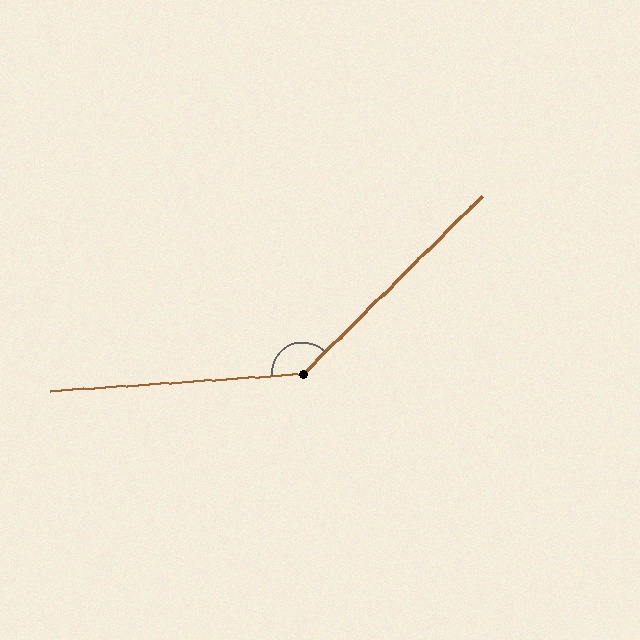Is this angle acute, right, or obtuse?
It is obtuse.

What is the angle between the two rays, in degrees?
Approximately 139 degrees.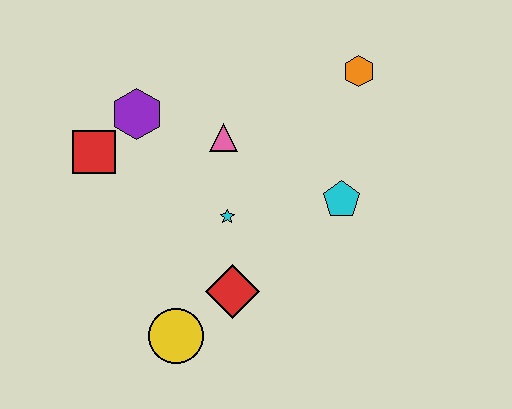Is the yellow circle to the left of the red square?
No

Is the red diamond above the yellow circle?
Yes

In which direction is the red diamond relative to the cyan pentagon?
The red diamond is to the left of the cyan pentagon.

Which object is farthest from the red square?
The orange hexagon is farthest from the red square.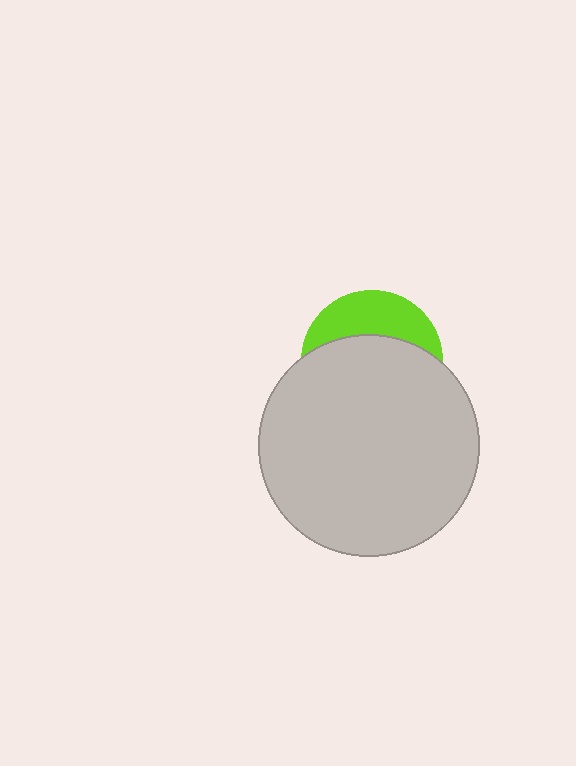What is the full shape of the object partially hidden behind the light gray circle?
The partially hidden object is a lime circle.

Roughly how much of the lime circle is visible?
A small part of it is visible (roughly 33%).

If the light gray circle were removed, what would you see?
You would see the complete lime circle.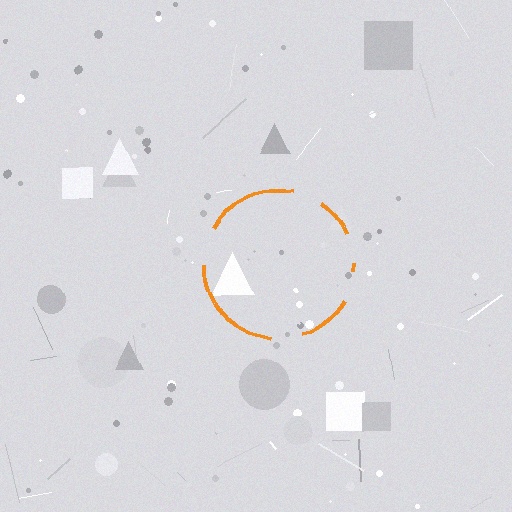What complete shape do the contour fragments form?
The contour fragments form a circle.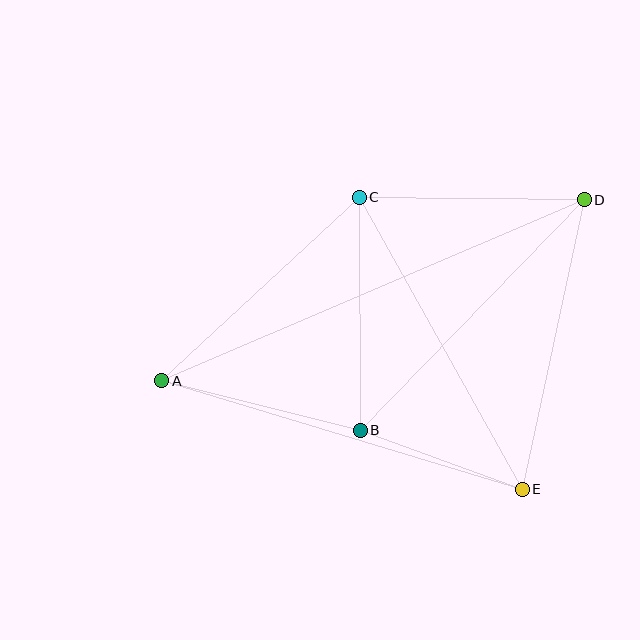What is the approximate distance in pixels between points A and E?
The distance between A and E is approximately 377 pixels.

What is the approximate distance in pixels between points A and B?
The distance between A and B is approximately 204 pixels.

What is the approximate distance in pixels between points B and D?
The distance between B and D is approximately 321 pixels.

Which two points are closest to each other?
Points B and E are closest to each other.